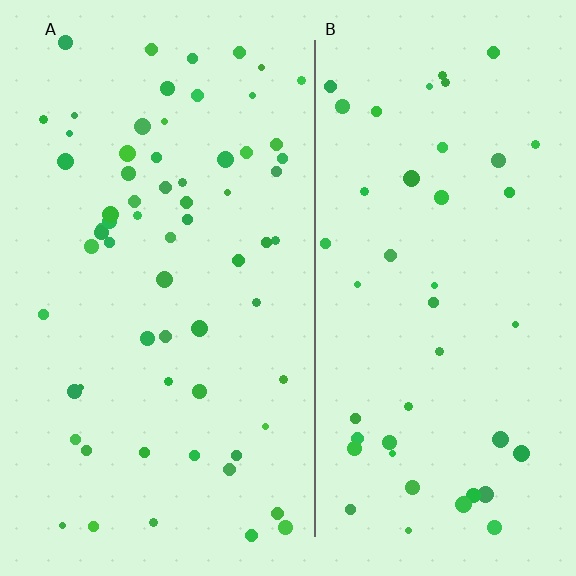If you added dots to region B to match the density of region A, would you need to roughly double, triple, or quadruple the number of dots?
Approximately double.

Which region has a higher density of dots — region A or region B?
A (the left).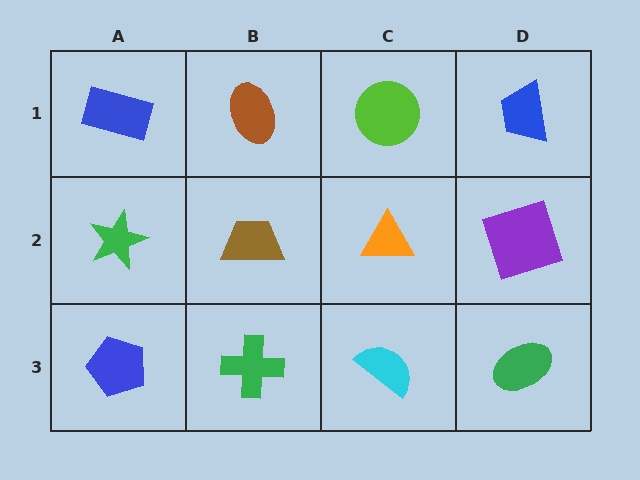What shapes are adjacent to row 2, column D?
A blue trapezoid (row 1, column D), a green ellipse (row 3, column D), an orange triangle (row 2, column C).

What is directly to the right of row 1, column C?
A blue trapezoid.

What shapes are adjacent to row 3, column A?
A green star (row 2, column A), a green cross (row 3, column B).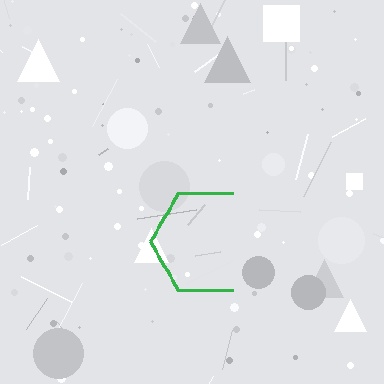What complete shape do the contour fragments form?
The contour fragments form a hexagon.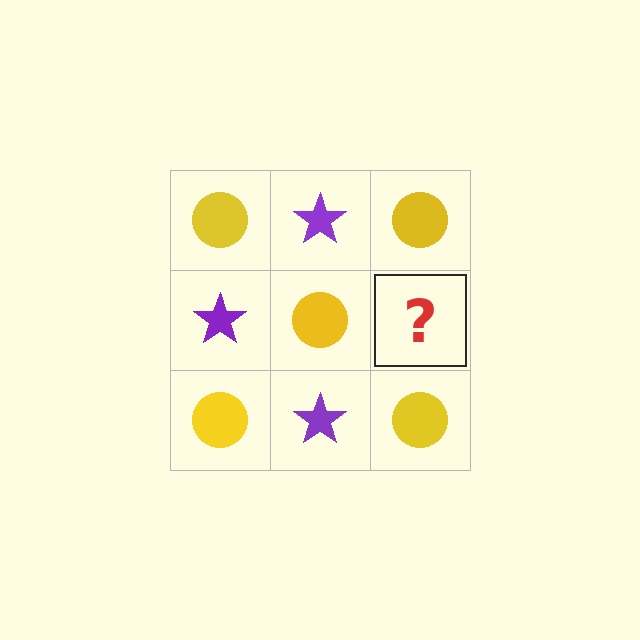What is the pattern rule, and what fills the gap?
The rule is that it alternates yellow circle and purple star in a checkerboard pattern. The gap should be filled with a purple star.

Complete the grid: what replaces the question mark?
The question mark should be replaced with a purple star.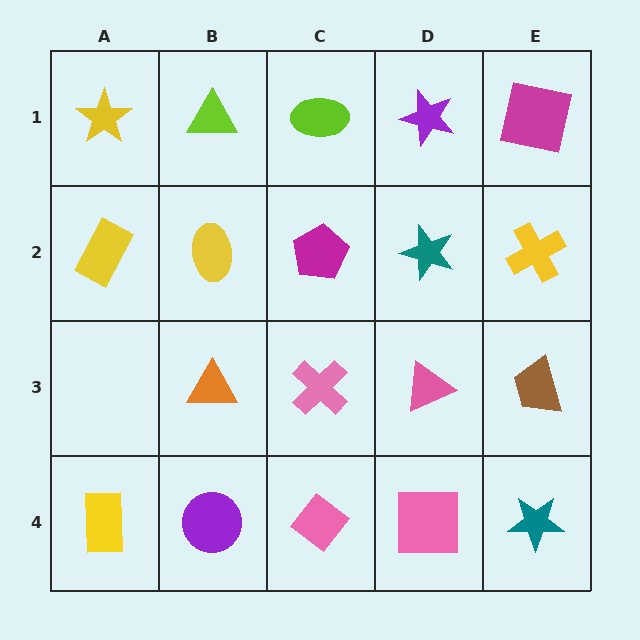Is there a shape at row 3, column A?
No, that cell is empty.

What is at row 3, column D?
A pink triangle.